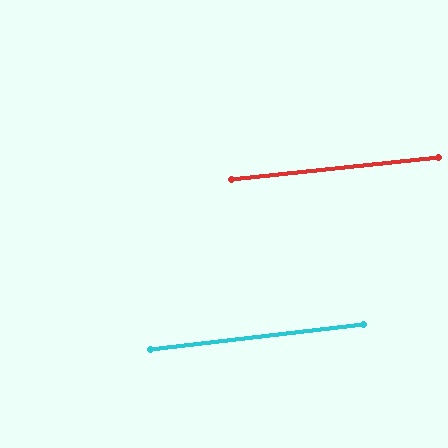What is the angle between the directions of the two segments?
Approximately 1 degree.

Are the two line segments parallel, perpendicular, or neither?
Parallel — their directions differ by only 0.8°.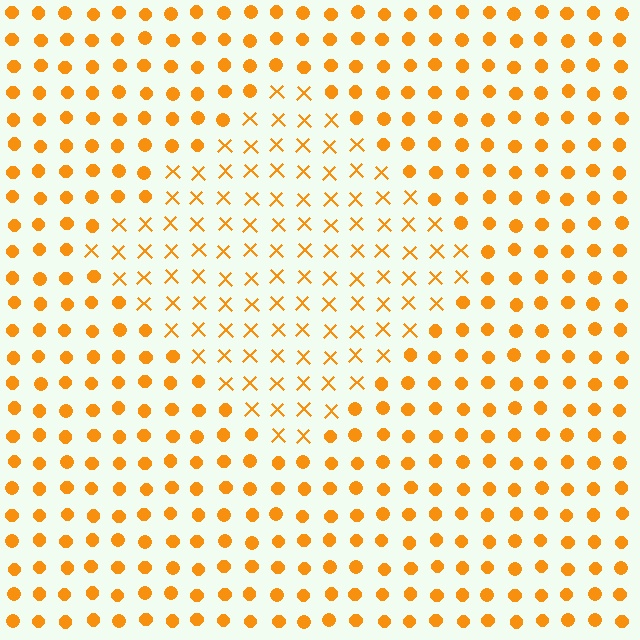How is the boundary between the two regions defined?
The boundary is defined by a change in element shape: X marks inside vs. circles outside. All elements share the same color and spacing.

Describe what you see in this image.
The image is filled with small orange elements arranged in a uniform grid. A diamond-shaped region contains X marks, while the surrounding area contains circles. The boundary is defined purely by the change in element shape.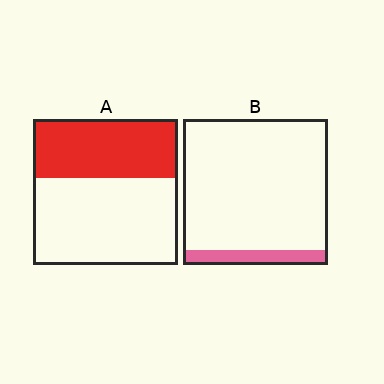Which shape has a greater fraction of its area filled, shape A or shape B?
Shape A.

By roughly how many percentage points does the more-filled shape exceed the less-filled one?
By roughly 30 percentage points (A over B).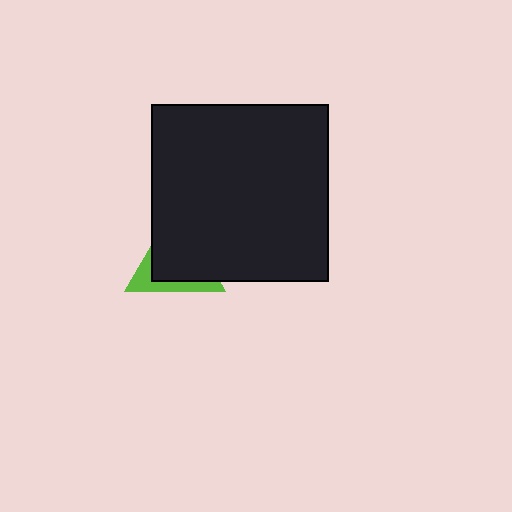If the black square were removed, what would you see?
You would see the complete lime triangle.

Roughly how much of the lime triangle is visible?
A small part of it is visible (roughly 30%).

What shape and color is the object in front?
The object in front is a black square.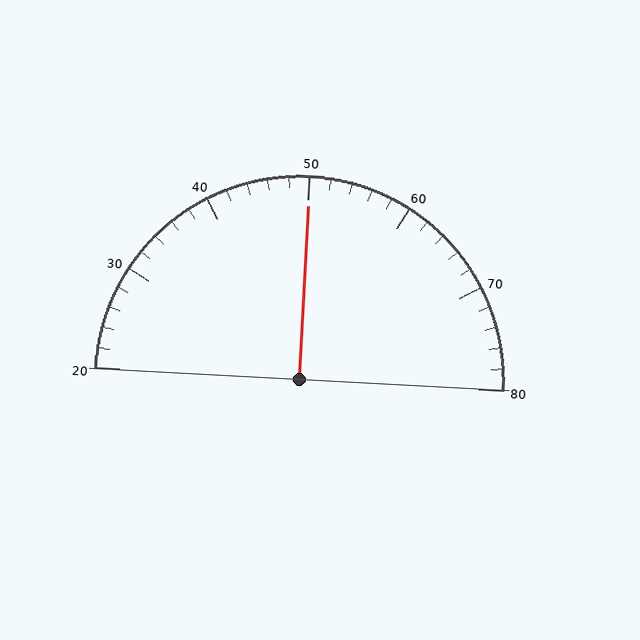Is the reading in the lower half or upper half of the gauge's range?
The reading is in the upper half of the range (20 to 80).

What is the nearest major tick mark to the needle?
The nearest major tick mark is 50.